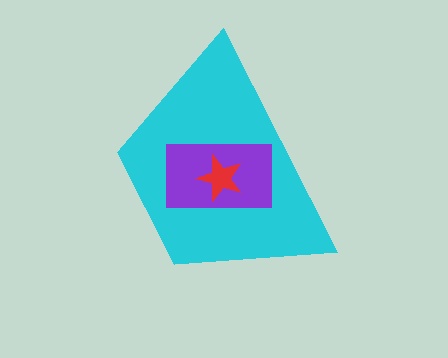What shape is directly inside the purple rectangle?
The red star.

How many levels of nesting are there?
3.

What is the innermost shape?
The red star.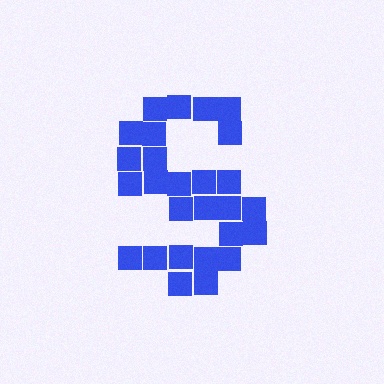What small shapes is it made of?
It is made of small squares.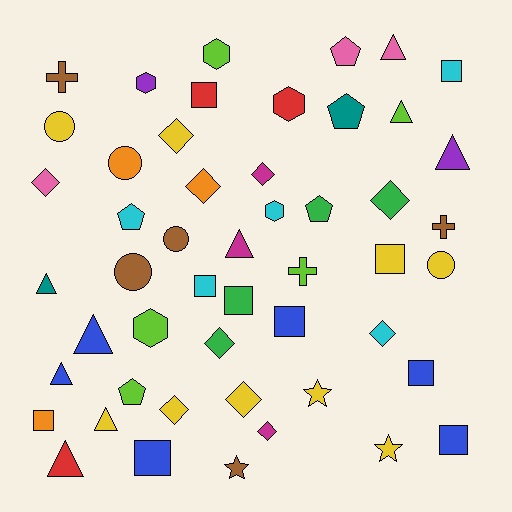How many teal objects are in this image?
There are 2 teal objects.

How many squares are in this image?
There are 10 squares.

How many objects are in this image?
There are 50 objects.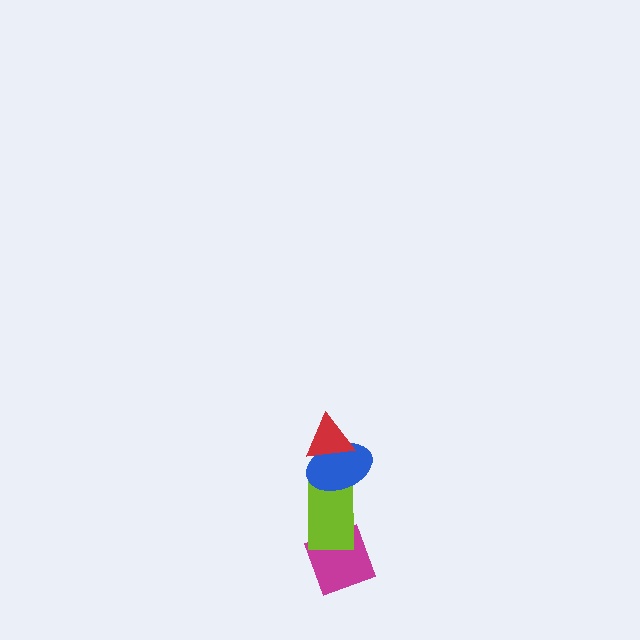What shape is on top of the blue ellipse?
The red triangle is on top of the blue ellipse.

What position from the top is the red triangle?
The red triangle is 1st from the top.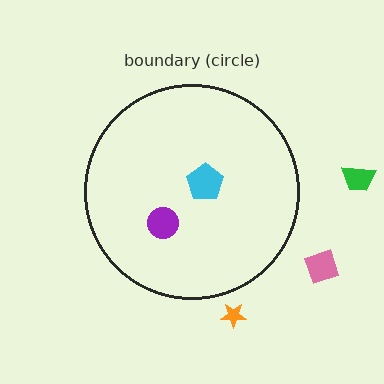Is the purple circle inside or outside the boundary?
Inside.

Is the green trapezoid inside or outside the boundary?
Outside.